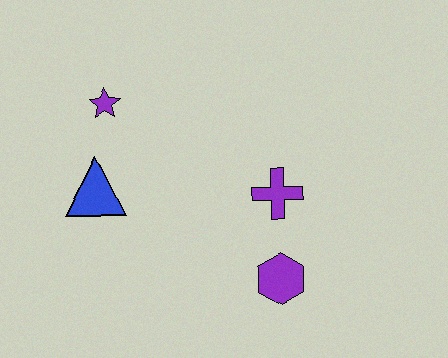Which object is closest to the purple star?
The blue triangle is closest to the purple star.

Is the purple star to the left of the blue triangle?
No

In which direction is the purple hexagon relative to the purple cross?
The purple hexagon is below the purple cross.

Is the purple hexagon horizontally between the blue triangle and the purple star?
No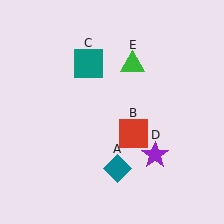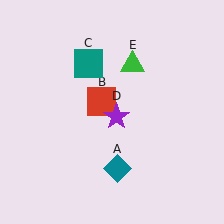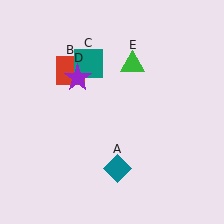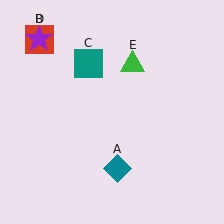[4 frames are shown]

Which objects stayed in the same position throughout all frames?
Teal diamond (object A) and teal square (object C) and green triangle (object E) remained stationary.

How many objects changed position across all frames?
2 objects changed position: red square (object B), purple star (object D).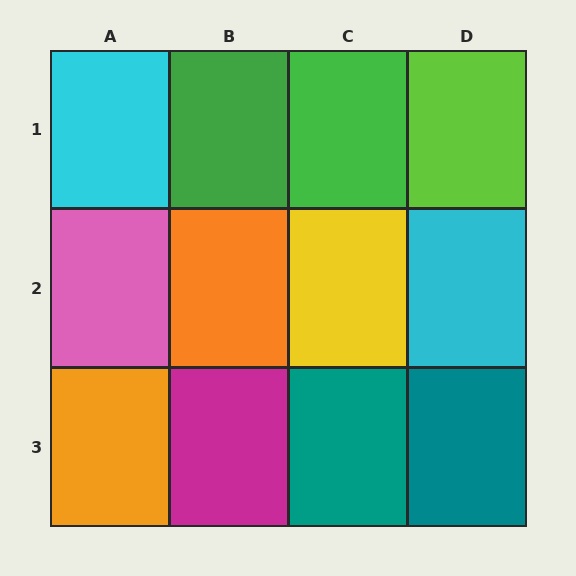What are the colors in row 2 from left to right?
Pink, orange, yellow, cyan.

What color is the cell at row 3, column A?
Orange.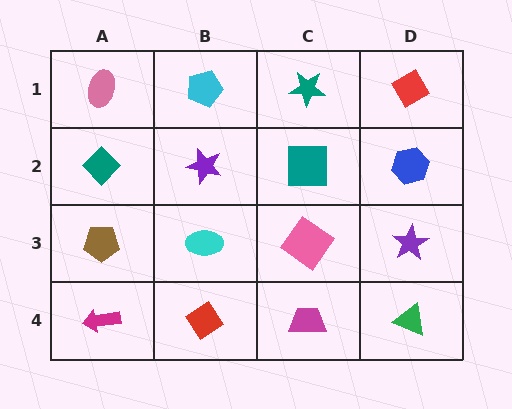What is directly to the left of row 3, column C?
A cyan ellipse.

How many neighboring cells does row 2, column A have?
3.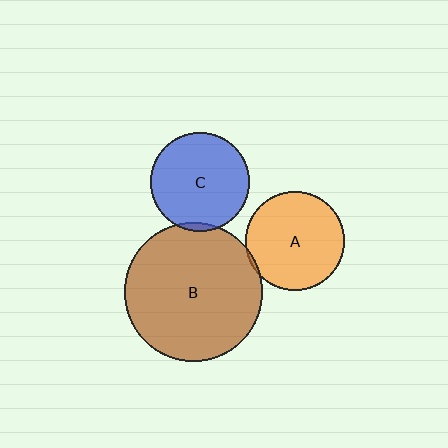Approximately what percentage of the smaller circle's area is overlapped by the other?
Approximately 5%.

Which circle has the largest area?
Circle B (brown).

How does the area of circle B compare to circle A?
Approximately 2.0 times.